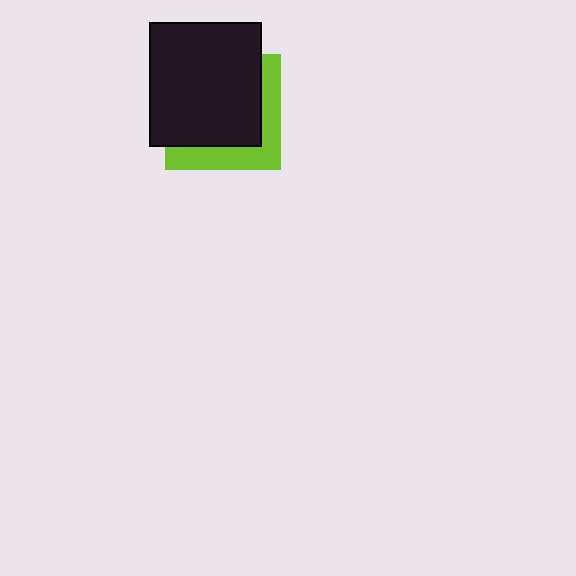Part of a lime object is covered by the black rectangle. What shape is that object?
It is a square.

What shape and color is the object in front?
The object in front is a black rectangle.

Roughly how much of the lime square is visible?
A small part of it is visible (roughly 33%).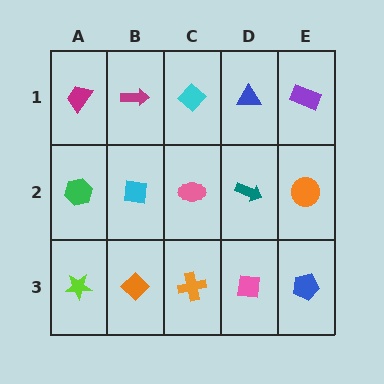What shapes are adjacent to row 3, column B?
A cyan square (row 2, column B), a lime star (row 3, column A), an orange cross (row 3, column C).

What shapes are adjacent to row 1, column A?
A green hexagon (row 2, column A), a magenta arrow (row 1, column B).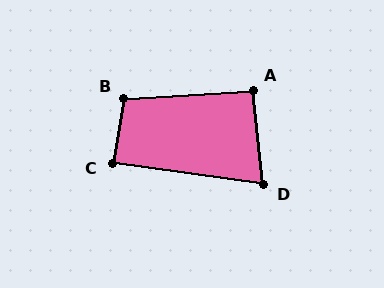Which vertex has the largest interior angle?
B, at approximately 104 degrees.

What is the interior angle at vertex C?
Approximately 88 degrees (approximately right).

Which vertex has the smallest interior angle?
D, at approximately 76 degrees.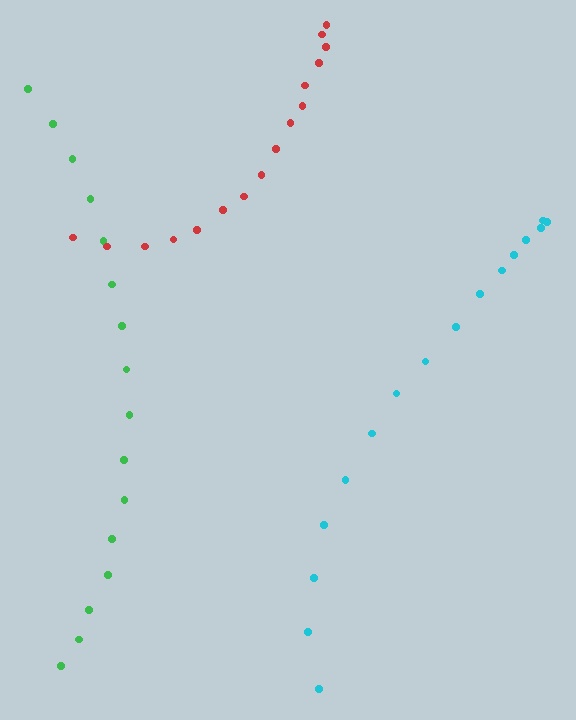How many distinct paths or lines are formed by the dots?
There are 3 distinct paths.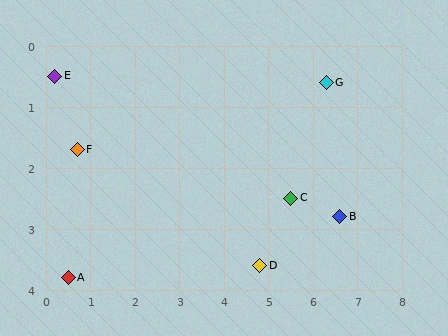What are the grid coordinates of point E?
Point E is at approximately (0.2, 0.5).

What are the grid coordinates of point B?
Point B is at approximately (6.6, 2.8).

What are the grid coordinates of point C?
Point C is at approximately (5.5, 2.5).